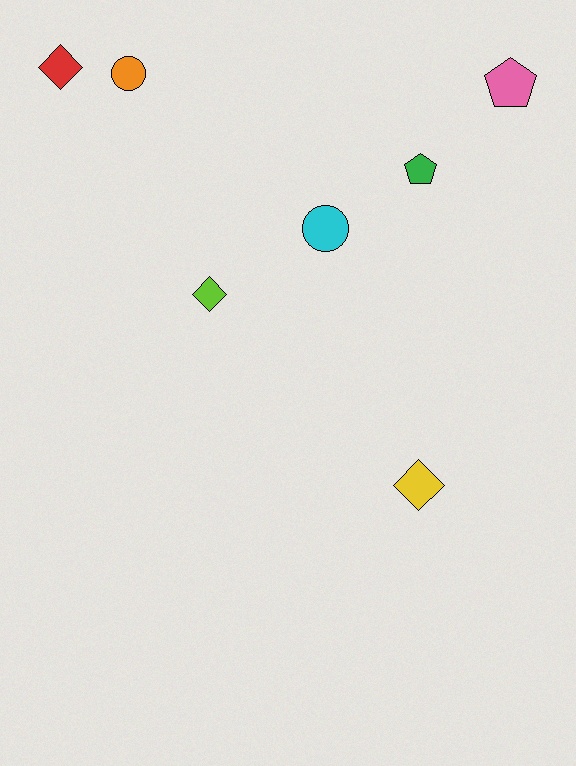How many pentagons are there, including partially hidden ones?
There are 2 pentagons.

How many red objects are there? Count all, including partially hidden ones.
There is 1 red object.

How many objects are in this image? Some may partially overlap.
There are 7 objects.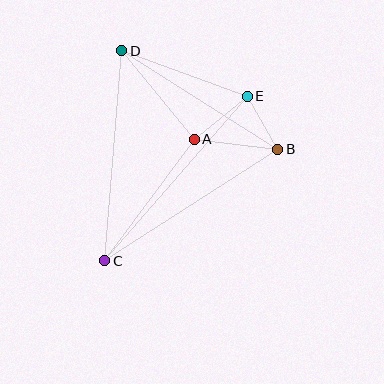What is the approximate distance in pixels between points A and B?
The distance between A and B is approximately 84 pixels.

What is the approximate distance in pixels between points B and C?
The distance between B and C is approximately 206 pixels.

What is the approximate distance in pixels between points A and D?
The distance between A and D is approximately 115 pixels.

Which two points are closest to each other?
Points B and E are closest to each other.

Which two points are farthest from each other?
Points C and E are farthest from each other.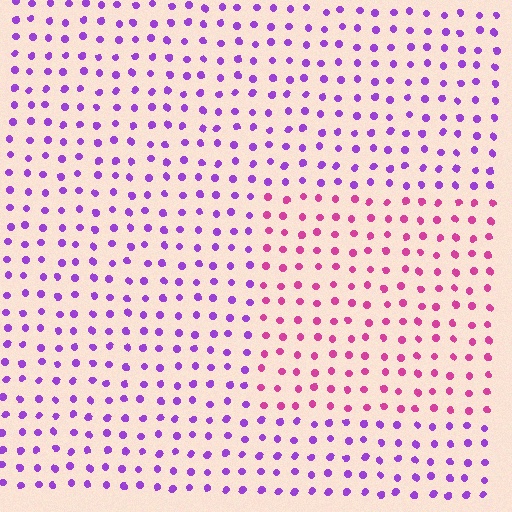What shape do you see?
I see a rectangle.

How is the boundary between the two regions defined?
The boundary is defined purely by a slight shift in hue (about 45 degrees). Spacing, size, and orientation are identical on both sides.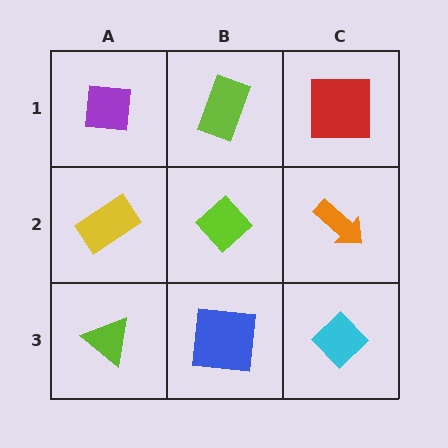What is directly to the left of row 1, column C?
A lime rectangle.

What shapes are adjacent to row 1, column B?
A lime diamond (row 2, column B), a purple square (row 1, column A), a red square (row 1, column C).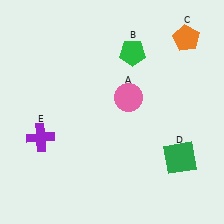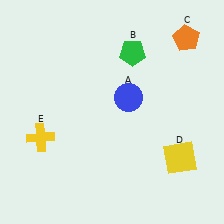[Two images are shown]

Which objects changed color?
A changed from pink to blue. D changed from green to yellow. E changed from purple to yellow.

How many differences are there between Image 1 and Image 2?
There are 3 differences between the two images.